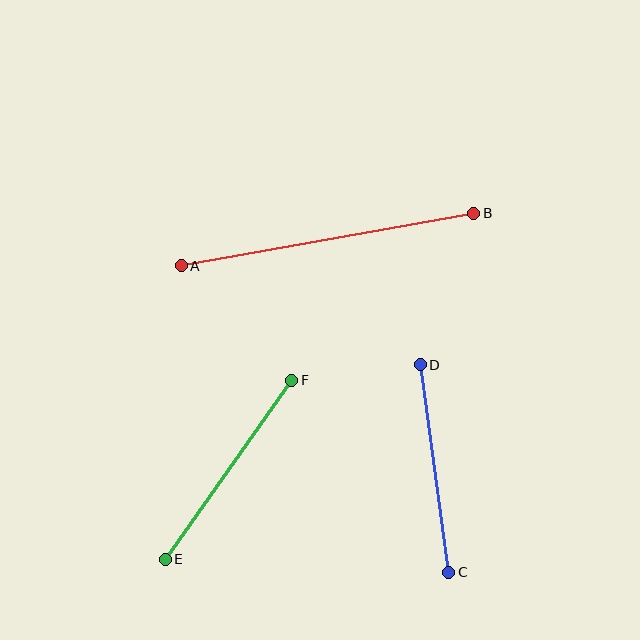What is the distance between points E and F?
The distance is approximately 219 pixels.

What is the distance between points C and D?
The distance is approximately 210 pixels.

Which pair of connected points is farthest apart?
Points A and B are farthest apart.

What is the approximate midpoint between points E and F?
The midpoint is at approximately (229, 470) pixels.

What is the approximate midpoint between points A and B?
The midpoint is at approximately (328, 239) pixels.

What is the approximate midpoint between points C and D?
The midpoint is at approximately (435, 469) pixels.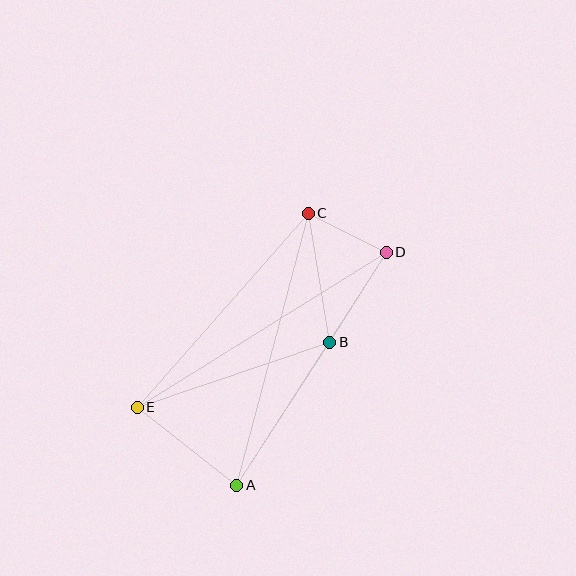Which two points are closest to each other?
Points C and D are closest to each other.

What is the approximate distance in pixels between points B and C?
The distance between B and C is approximately 131 pixels.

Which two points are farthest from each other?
Points D and E are farthest from each other.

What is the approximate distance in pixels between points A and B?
The distance between A and B is approximately 170 pixels.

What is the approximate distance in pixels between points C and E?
The distance between C and E is approximately 259 pixels.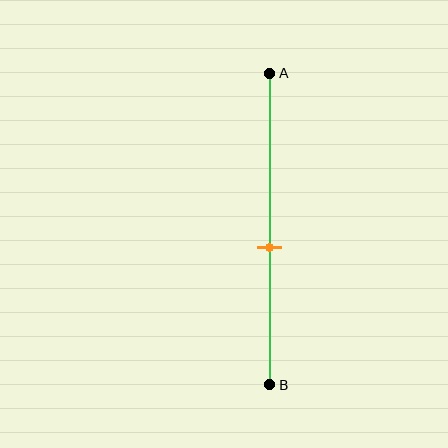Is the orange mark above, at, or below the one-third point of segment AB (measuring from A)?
The orange mark is below the one-third point of segment AB.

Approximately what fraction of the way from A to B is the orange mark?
The orange mark is approximately 55% of the way from A to B.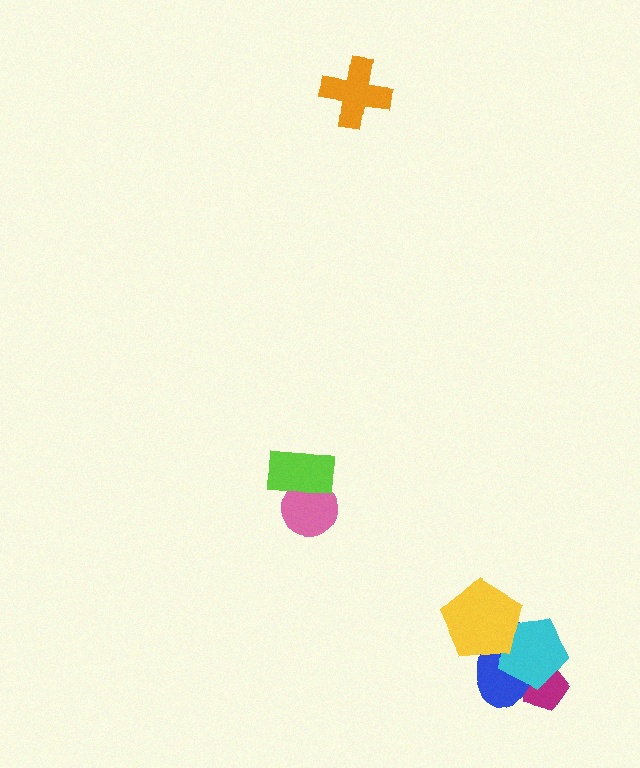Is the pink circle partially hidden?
Yes, it is partially covered by another shape.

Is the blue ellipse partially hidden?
Yes, it is partially covered by another shape.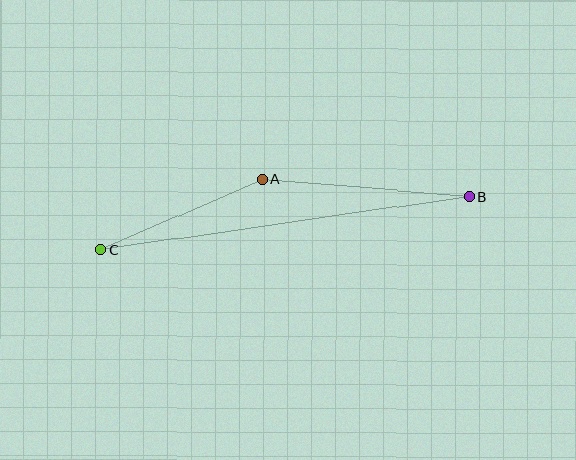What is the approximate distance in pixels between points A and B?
The distance between A and B is approximately 207 pixels.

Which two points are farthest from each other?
Points B and C are farthest from each other.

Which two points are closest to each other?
Points A and C are closest to each other.